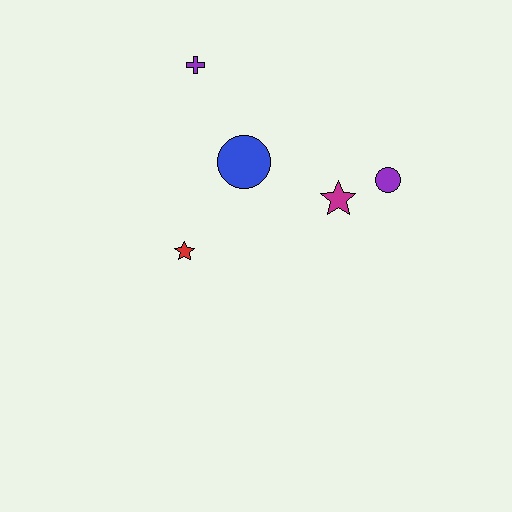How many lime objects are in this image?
There are no lime objects.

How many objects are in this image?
There are 5 objects.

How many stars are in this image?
There are 2 stars.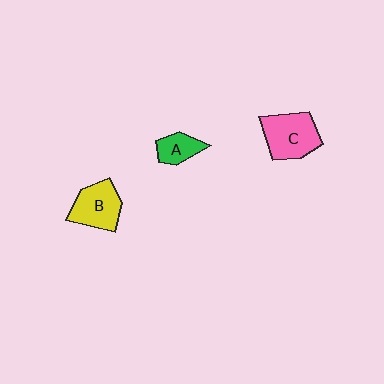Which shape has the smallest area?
Shape A (green).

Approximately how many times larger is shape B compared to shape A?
Approximately 1.7 times.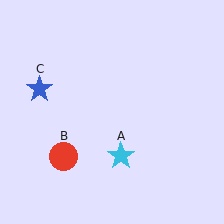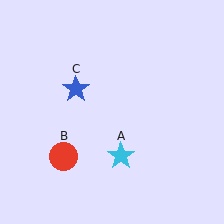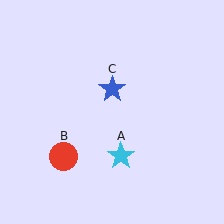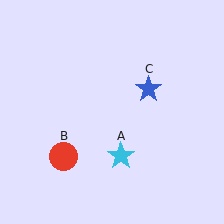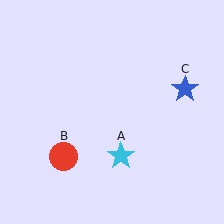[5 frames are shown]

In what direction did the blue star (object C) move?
The blue star (object C) moved right.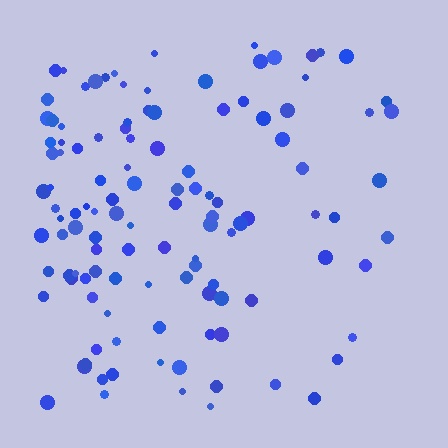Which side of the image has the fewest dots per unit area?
The right.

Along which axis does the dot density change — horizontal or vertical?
Horizontal.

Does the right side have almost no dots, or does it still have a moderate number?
Still a moderate number, just noticeably fewer than the left.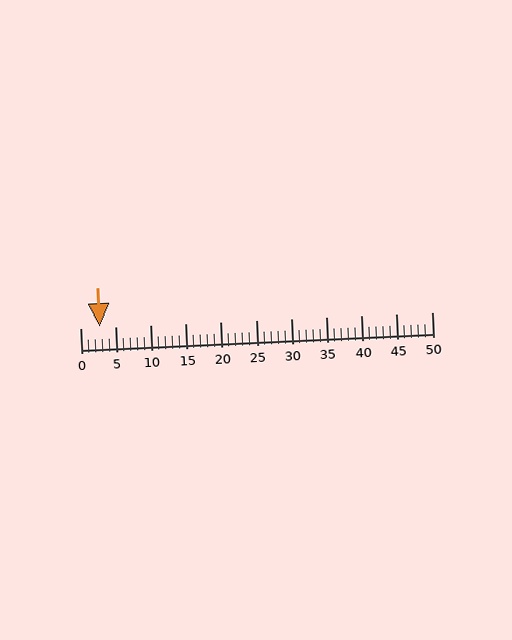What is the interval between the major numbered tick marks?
The major tick marks are spaced 5 units apart.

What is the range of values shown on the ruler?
The ruler shows values from 0 to 50.